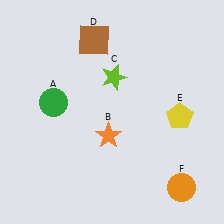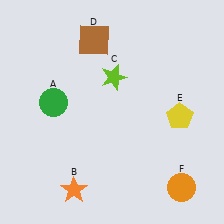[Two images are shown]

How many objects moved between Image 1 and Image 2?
1 object moved between the two images.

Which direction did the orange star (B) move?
The orange star (B) moved down.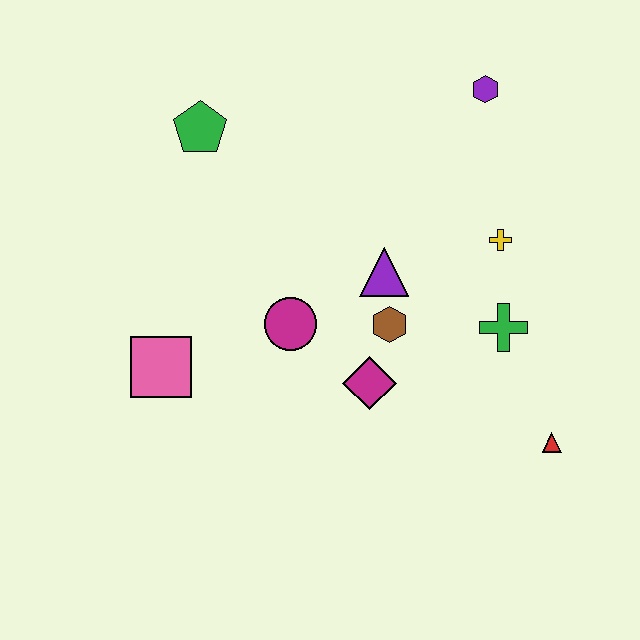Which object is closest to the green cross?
The yellow cross is closest to the green cross.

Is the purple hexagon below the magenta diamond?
No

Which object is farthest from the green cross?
The green pentagon is farthest from the green cross.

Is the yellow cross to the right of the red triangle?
No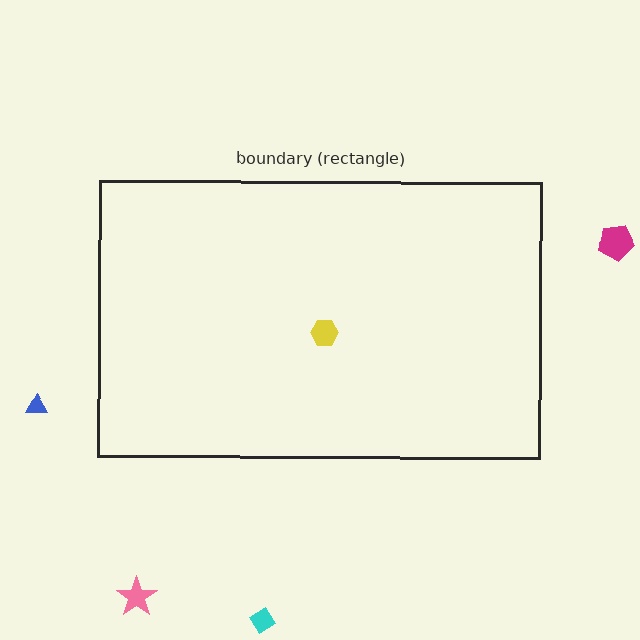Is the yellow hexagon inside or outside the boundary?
Inside.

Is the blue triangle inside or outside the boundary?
Outside.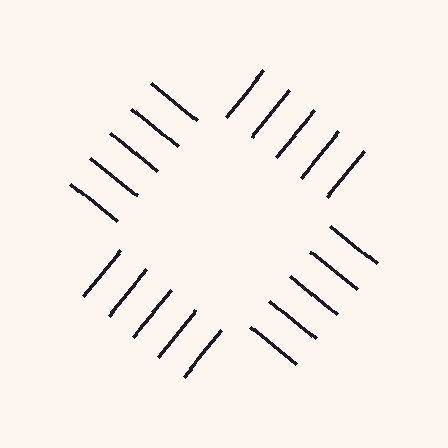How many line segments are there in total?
20 — 5 along each of the 4 edges.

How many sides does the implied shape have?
4 sides — the line-ends trace a square.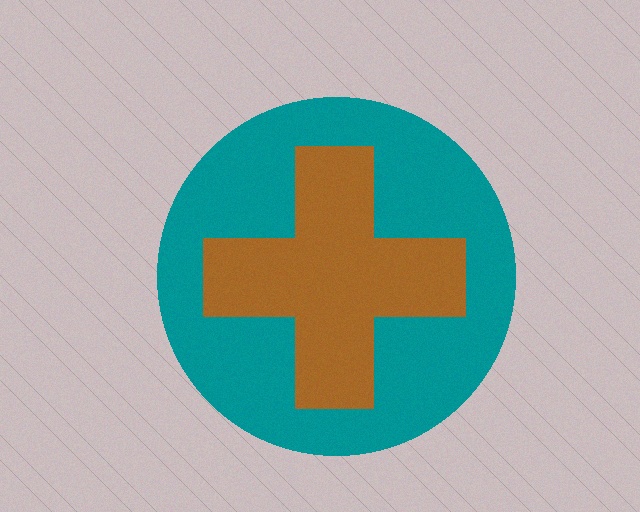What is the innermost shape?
The brown cross.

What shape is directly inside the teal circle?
The brown cross.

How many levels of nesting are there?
2.